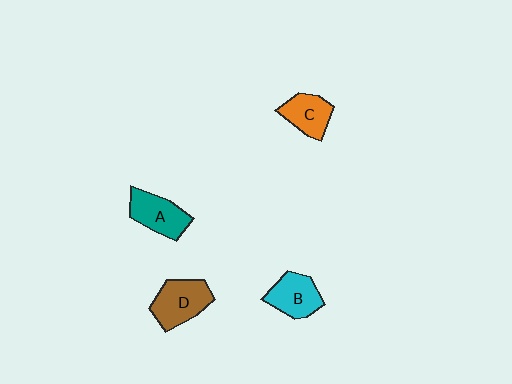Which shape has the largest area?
Shape D (brown).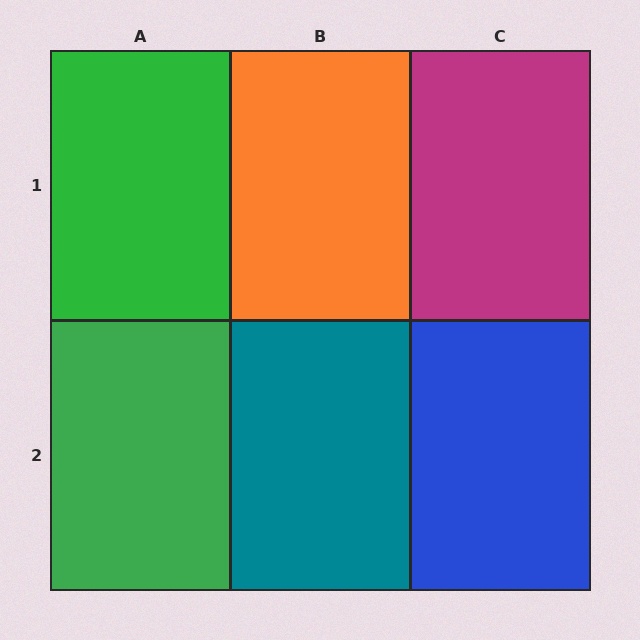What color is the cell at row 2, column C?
Blue.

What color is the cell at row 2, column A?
Green.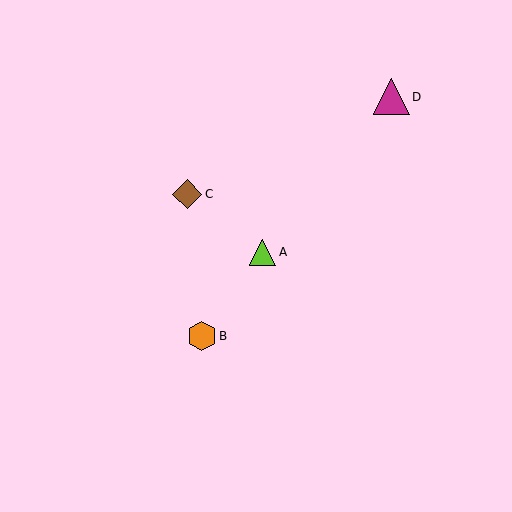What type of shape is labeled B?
Shape B is an orange hexagon.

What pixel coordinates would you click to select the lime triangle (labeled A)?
Click at (262, 252) to select the lime triangle A.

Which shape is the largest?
The magenta triangle (labeled D) is the largest.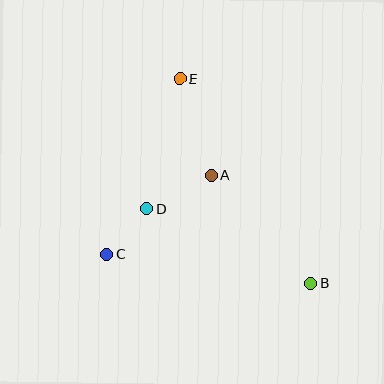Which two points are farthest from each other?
Points B and E are farthest from each other.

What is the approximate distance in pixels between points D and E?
The distance between D and E is approximately 134 pixels.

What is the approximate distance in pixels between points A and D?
The distance between A and D is approximately 73 pixels.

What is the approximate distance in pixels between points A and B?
The distance between A and B is approximately 146 pixels.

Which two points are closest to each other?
Points C and D are closest to each other.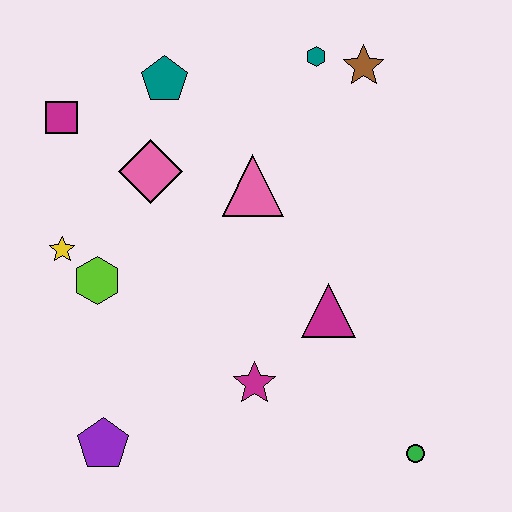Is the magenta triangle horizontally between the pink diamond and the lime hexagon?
No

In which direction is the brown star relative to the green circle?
The brown star is above the green circle.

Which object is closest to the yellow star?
The lime hexagon is closest to the yellow star.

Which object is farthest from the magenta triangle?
The magenta square is farthest from the magenta triangle.